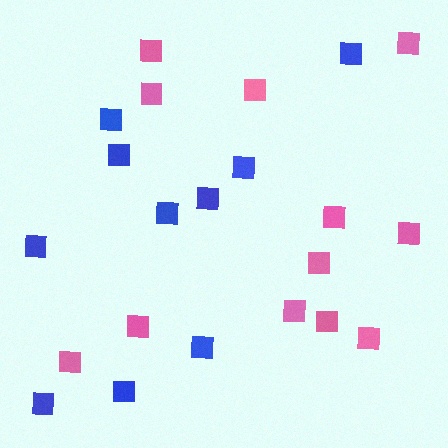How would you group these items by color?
There are 2 groups: one group of pink squares (12) and one group of blue squares (10).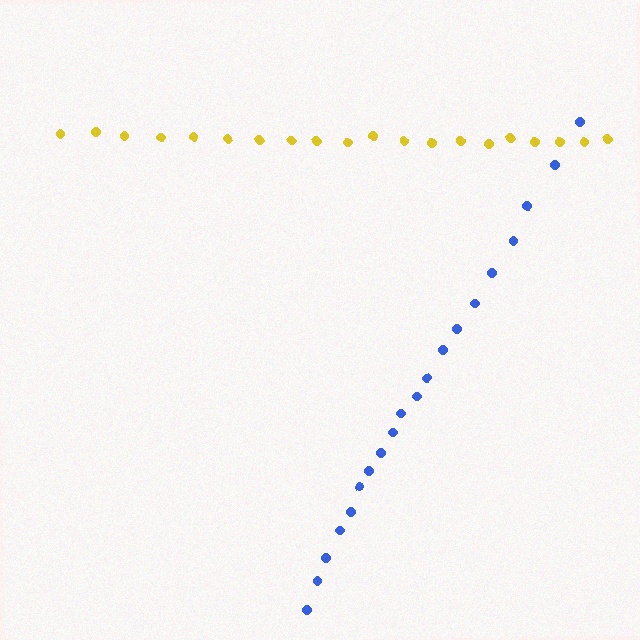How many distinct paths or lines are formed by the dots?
There are 2 distinct paths.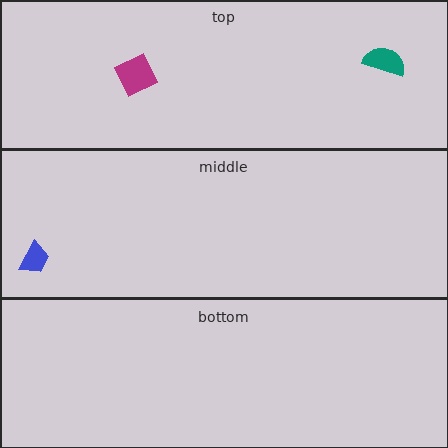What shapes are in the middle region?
The blue trapezoid.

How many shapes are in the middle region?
1.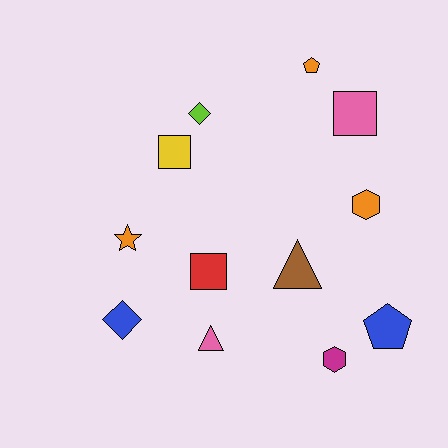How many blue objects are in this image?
There are 2 blue objects.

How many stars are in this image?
There is 1 star.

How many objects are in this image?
There are 12 objects.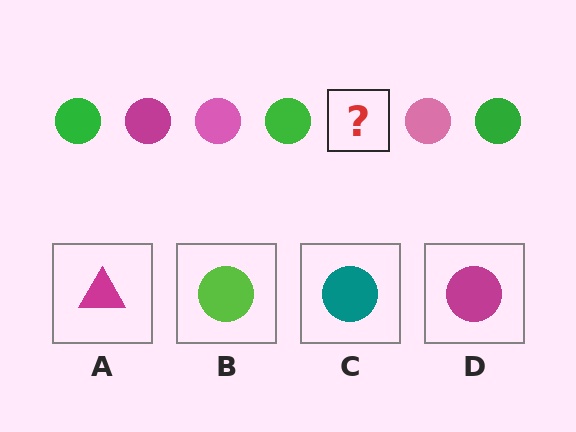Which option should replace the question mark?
Option D.